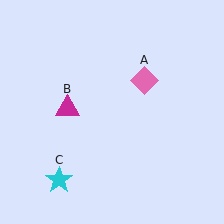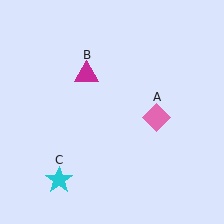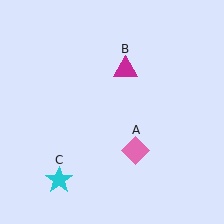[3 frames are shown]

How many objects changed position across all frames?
2 objects changed position: pink diamond (object A), magenta triangle (object B).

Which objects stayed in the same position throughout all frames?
Cyan star (object C) remained stationary.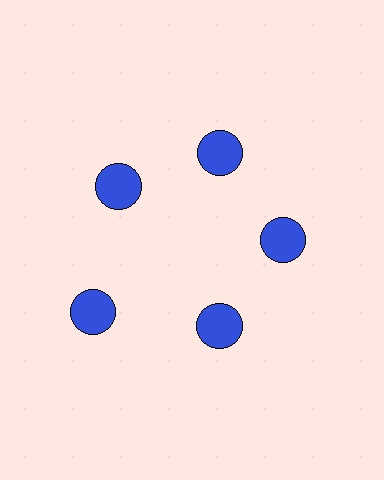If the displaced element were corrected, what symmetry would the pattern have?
It would have 5-fold rotational symmetry — the pattern would map onto itself every 72 degrees.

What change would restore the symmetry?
The symmetry would be restored by moving it inward, back onto the ring so that all 5 circles sit at equal angles and equal distance from the center.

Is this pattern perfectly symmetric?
No. The 5 blue circles are arranged in a ring, but one element near the 8 o'clock position is pushed outward from the center, breaking the 5-fold rotational symmetry.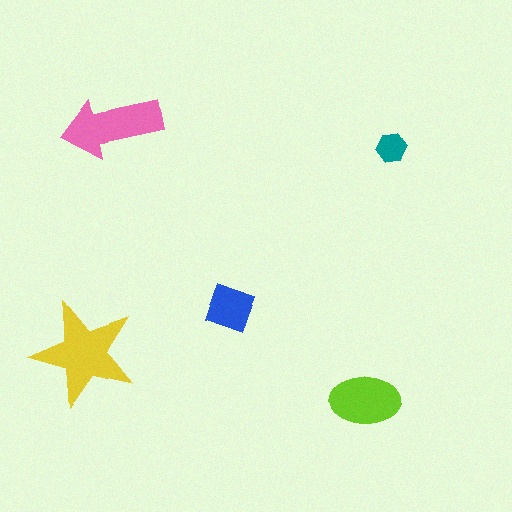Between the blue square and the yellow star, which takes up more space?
The yellow star.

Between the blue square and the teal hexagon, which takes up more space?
The blue square.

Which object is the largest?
The yellow star.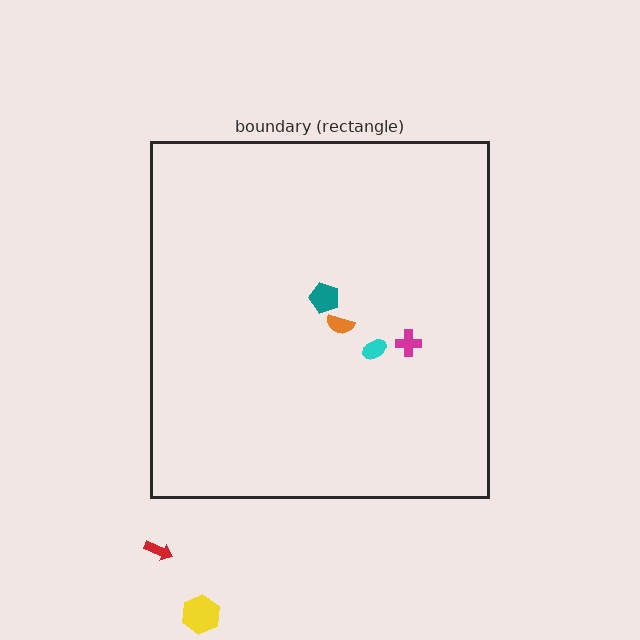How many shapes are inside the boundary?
4 inside, 2 outside.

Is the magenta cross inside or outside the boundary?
Inside.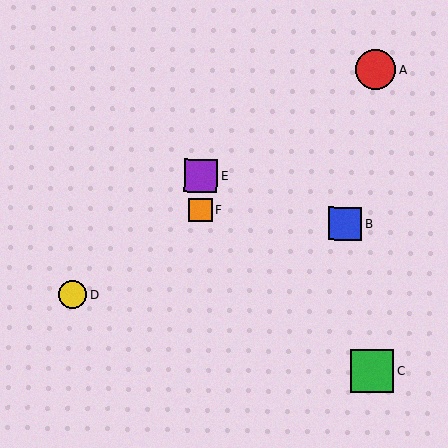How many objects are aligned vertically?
2 objects (E, F) are aligned vertically.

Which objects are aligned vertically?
Objects E, F are aligned vertically.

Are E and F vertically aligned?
Yes, both are at x≈201.